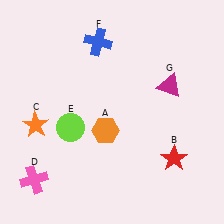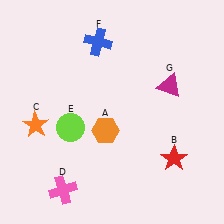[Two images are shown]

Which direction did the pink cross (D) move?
The pink cross (D) moved right.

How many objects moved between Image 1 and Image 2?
1 object moved between the two images.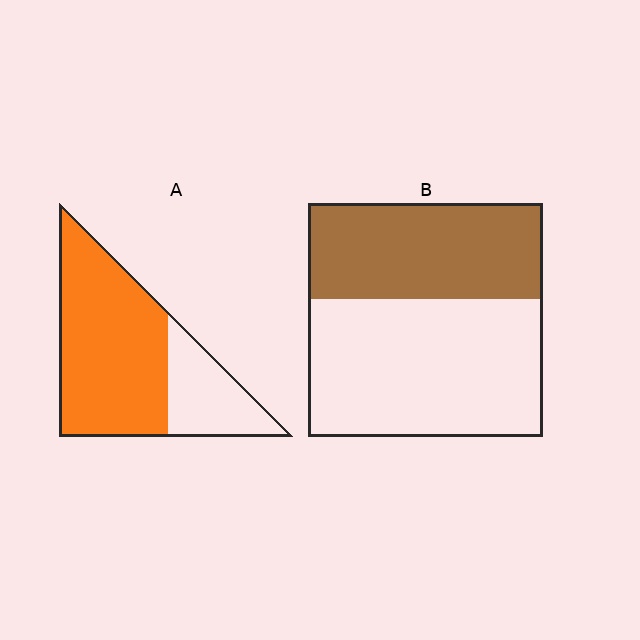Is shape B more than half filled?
No.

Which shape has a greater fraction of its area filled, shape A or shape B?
Shape A.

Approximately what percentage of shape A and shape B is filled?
A is approximately 70% and B is approximately 40%.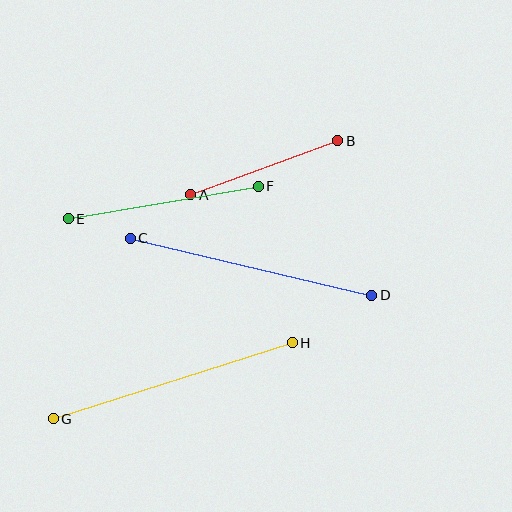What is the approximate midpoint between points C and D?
The midpoint is at approximately (251, 267) pixels.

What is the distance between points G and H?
The distance is approximately 251 pixels.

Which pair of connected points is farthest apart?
Points G and H are farthest apart.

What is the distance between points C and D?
The distance is approximately 248 pixels.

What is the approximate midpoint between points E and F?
The midpoint is at approximately (163, 202) pixels.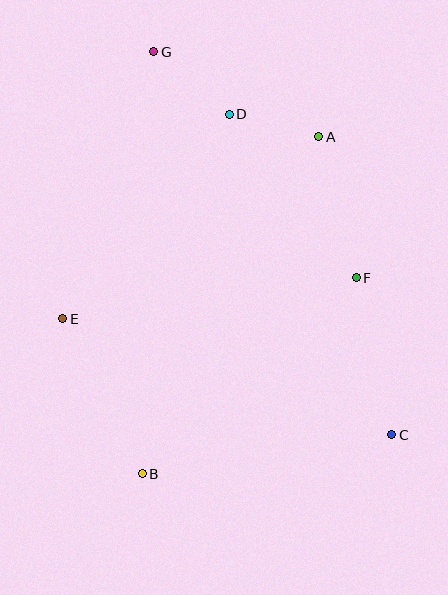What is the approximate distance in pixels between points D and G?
The distance between D and G is approximately 98 pixels.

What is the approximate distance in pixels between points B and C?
The distance between B and C is approximately 253 pixels.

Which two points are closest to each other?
Points A and D are closest to each other.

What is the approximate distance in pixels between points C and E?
The distance between C and E is approximately 349 pixels.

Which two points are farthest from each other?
Points C and G are farthest from each other.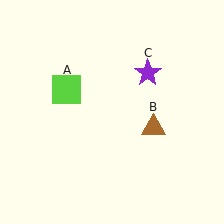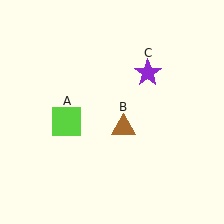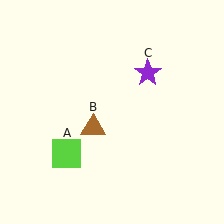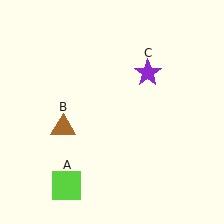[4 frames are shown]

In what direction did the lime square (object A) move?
The lime square (object A) moved down.